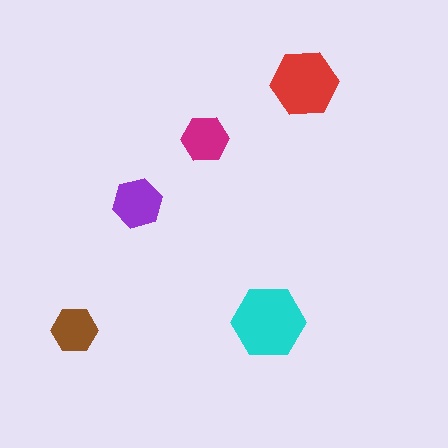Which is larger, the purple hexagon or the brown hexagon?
The purple one.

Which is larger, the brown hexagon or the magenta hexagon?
The magenta one.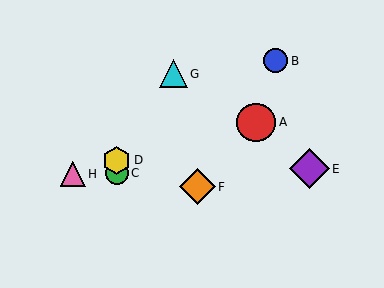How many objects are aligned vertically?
2 objects (C, D) are aligned vertically.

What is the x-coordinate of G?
Object G is at x≈173.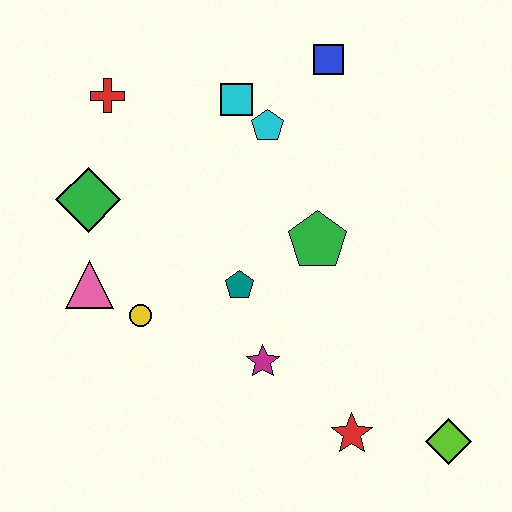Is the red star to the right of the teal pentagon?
Yes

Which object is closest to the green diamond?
The pink triangle is closest to the green diamond.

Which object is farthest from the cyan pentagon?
The lime diamond is farthest from the cyan pentagon.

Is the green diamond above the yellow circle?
Yes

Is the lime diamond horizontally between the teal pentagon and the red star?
No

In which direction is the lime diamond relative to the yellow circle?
The lime diamond is to the right of the yellow circle.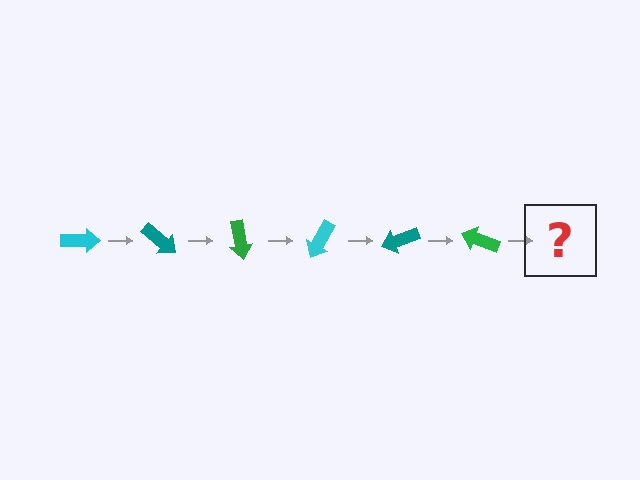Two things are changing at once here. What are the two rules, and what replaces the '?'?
The two rules are that it rotates 40 degrees each step and the color cycles through cyan, teal, and green. The '?' should be a cyan arrow, rotated 240 degrees from the start.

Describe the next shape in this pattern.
It should be a cyan arrow, rotated 240 degrees from the start.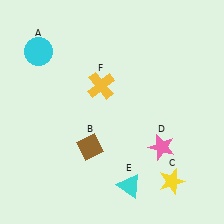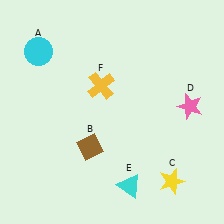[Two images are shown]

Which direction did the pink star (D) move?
The pink star (D) moved up.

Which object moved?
The pink star (D) moved up.